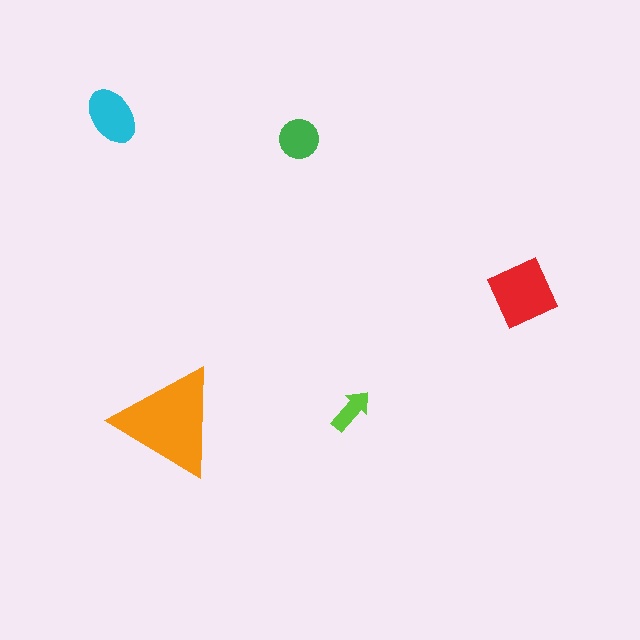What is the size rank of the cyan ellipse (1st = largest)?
3rd.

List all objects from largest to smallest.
The orange triangle, the red diamond, the cyan ellipse, the green circle, the lime arrow.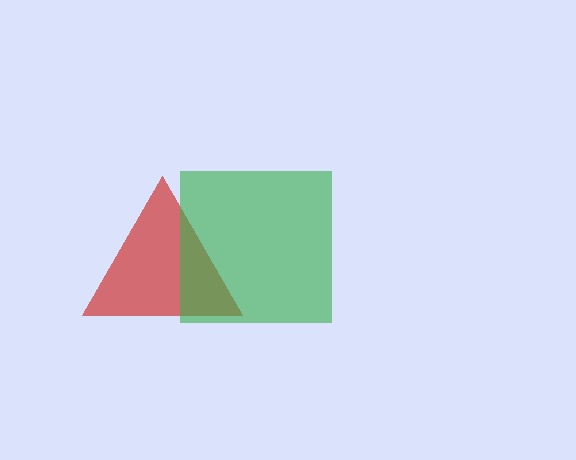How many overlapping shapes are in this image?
There are 2 overlapping shapes in the image.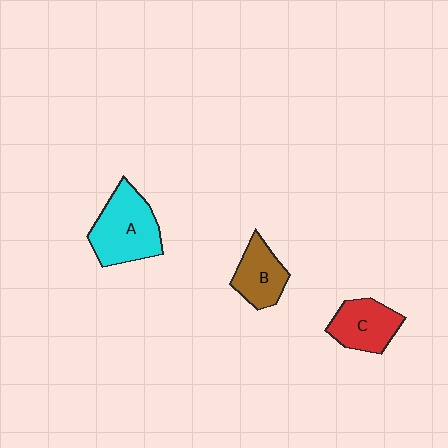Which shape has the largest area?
Shape A (cyan).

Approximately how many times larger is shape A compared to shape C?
Approximately 1.4 times.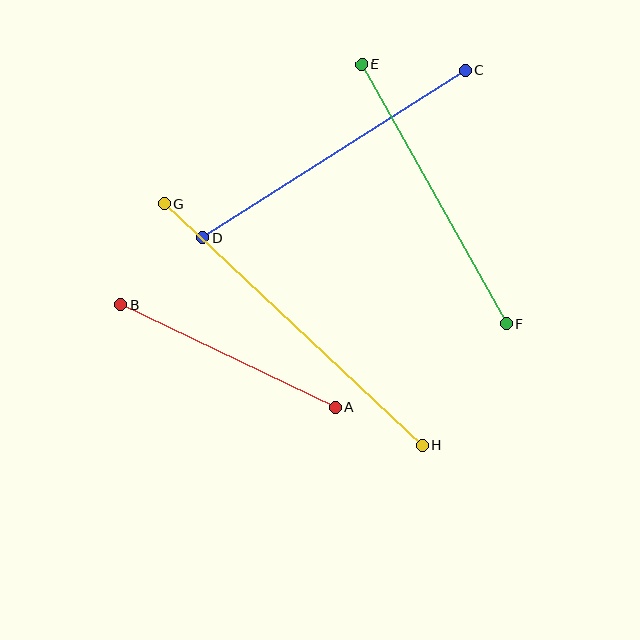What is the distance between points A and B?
The distance is approximately 238 pixels.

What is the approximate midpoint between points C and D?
The midpoint is at approximately (334, 154) pixels.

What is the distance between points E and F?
The distance is approximately 297 pixels.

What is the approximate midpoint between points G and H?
The midpoint is at approximately (293, 324) pixels.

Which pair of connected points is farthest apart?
Points G and H are farthest apart.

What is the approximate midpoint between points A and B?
The midpoint is at approximately (228, 356) pixels.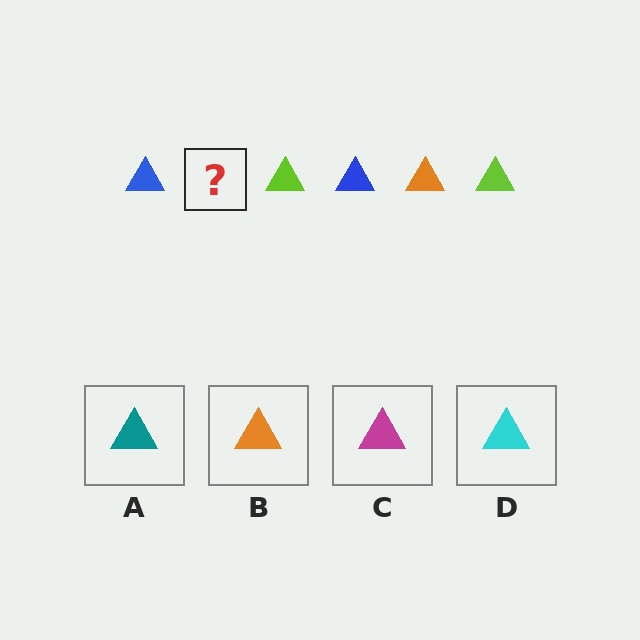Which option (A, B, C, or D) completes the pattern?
B.